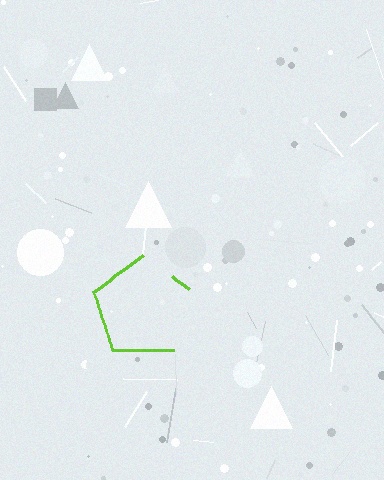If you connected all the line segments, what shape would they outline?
They would outline a pentagon.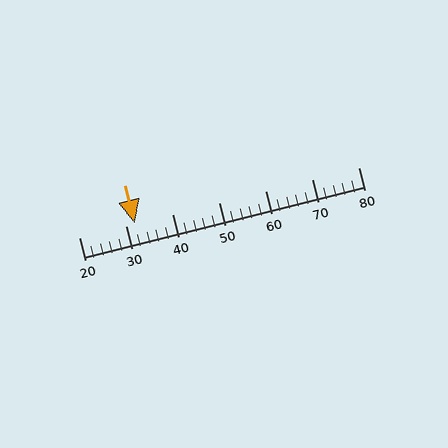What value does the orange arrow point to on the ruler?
The orange arrow points to approximately 32.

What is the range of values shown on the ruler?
The ruler shows values from 20 to 80.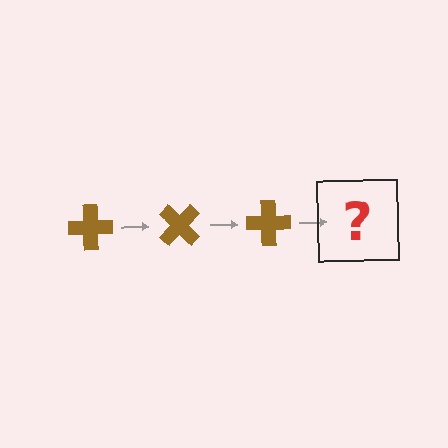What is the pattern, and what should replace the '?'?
The pattern is that the cross rotates 45 degrees each step. The '?' should be a brown cross rotated 135 degrees.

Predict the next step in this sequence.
The next step is a brown cross rotated 135 degrees.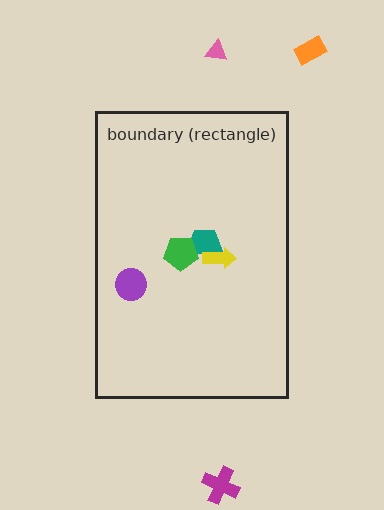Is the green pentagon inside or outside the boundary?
Inside.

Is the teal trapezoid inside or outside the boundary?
Inside.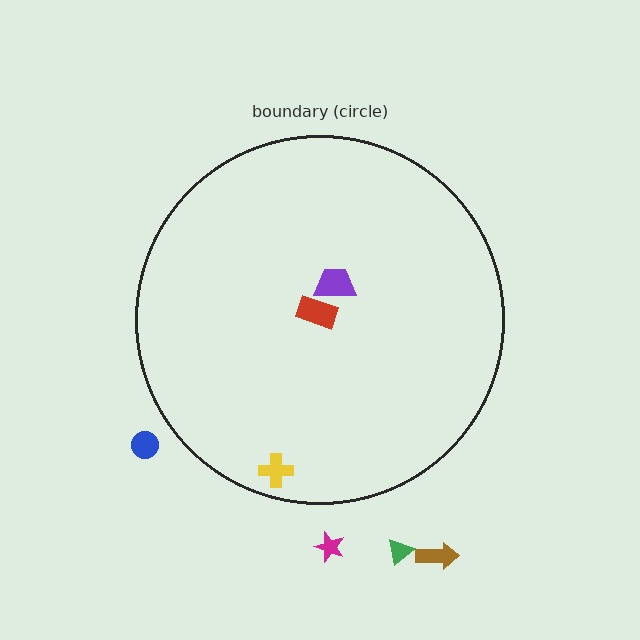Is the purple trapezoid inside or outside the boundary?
Inside.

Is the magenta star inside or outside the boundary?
Outside.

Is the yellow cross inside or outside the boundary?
Inside.